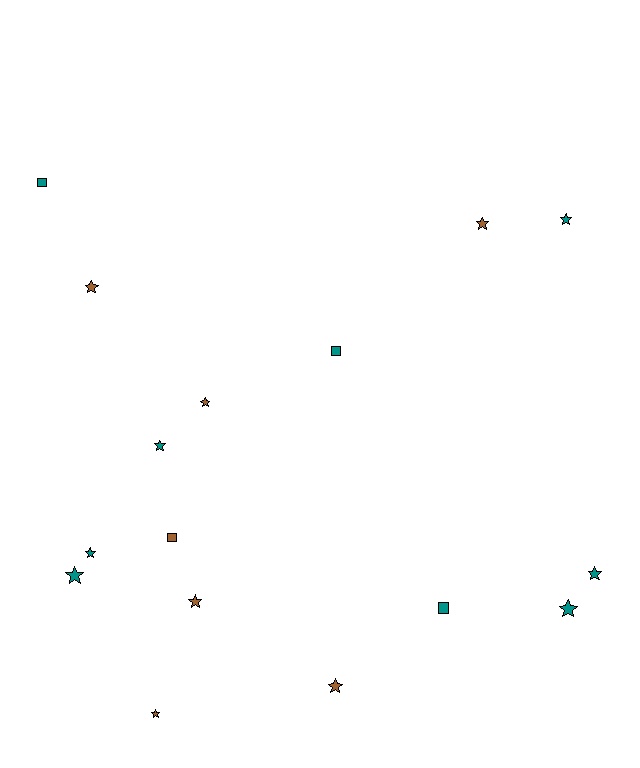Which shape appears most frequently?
Star, with 12 objects.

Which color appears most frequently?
Teal, with 9 objects.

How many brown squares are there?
There is 1 brown square.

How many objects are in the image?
There are 16 objects.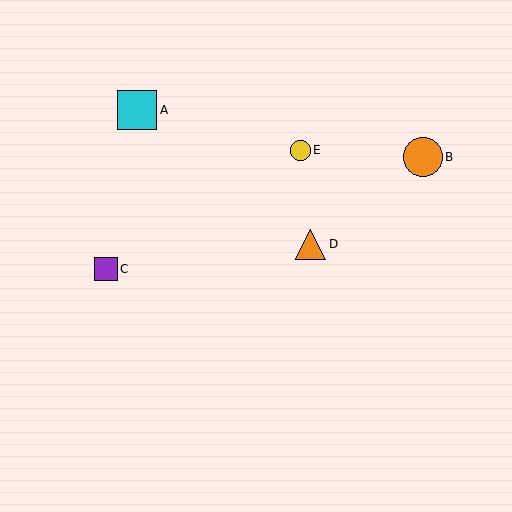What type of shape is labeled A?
Shape A is a cyan square.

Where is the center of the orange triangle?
The center of the orange triangle is at (311, 244).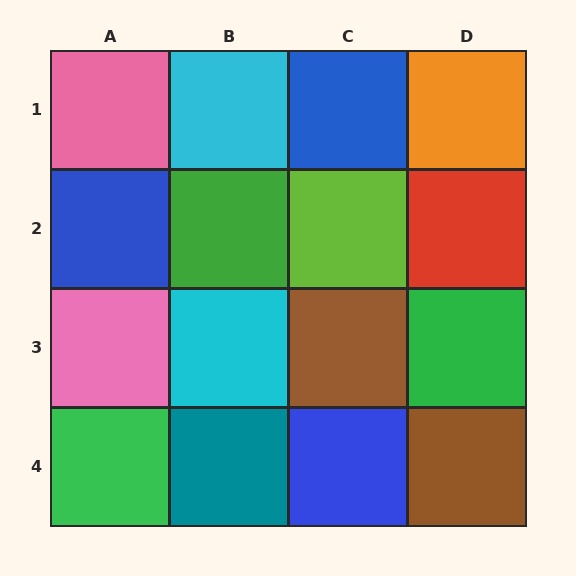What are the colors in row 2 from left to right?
Blue, green, lime, red.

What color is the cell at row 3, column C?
Brown.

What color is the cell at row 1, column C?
Blue.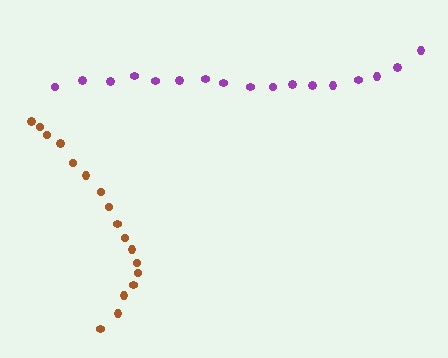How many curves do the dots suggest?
There are 2 distinct paths.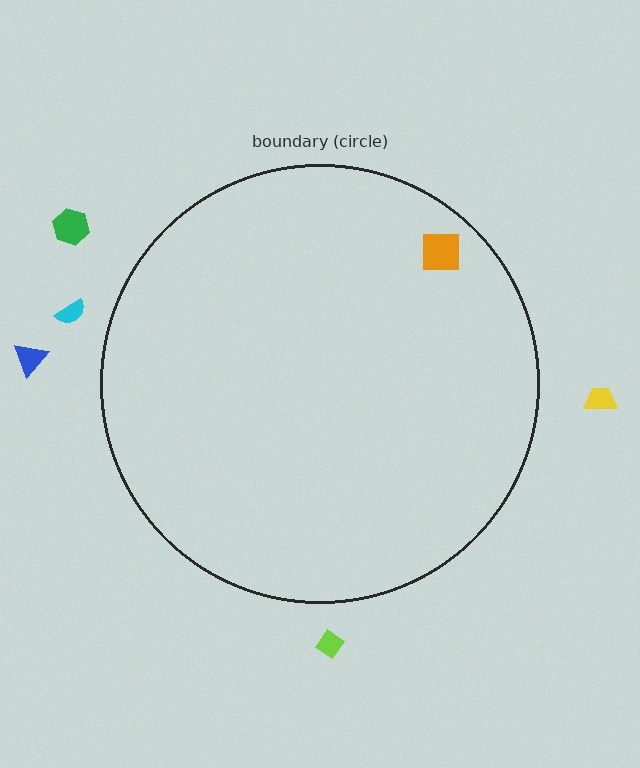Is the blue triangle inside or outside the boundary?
Outside.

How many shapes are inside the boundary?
1 inside, 5 outside.